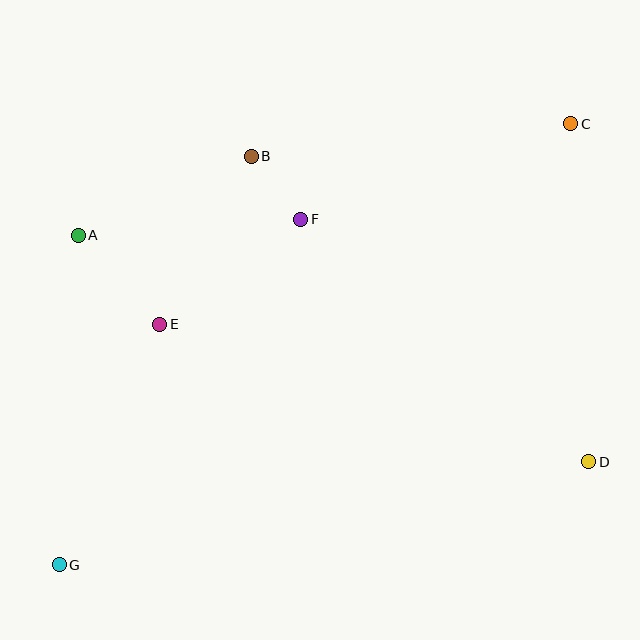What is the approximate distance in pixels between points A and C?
The distance between A and C is approximately 505 pixels.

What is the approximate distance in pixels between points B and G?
The distance between B and G is approximately 451 pixels.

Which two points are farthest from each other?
Points C and G are farthest from each other.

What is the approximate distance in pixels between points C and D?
The distance between C and D is approximately 339 pixels.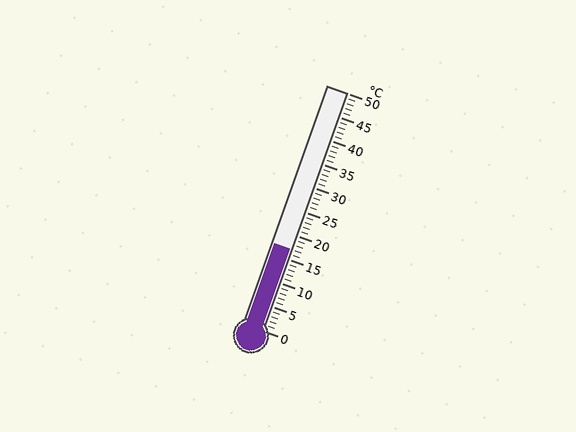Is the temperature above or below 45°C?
The temperature is below 45°C.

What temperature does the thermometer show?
The thermometer shows approximately 17°C.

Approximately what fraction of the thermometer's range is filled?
The thermometer is filled to approximately 35% of its range.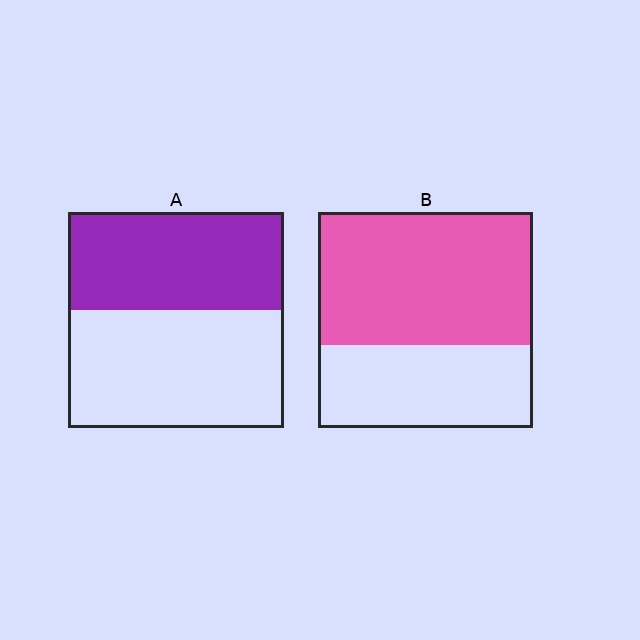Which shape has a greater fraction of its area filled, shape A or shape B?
Shape B.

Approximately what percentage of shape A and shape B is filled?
A is approximately 45% and B is approximately 60%.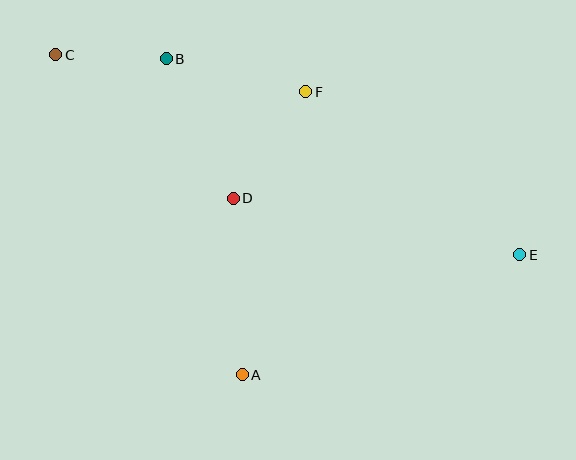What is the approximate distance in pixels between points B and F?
The distance between B and F is approximately 143 pixels.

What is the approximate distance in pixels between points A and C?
The distance between A and C is approximately 370 pixels.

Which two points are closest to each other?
Points B and C are closest to each other.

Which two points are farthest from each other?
Points C and E are farthest from each other.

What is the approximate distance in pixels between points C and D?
The distance between C and D is approximately 228 pixels.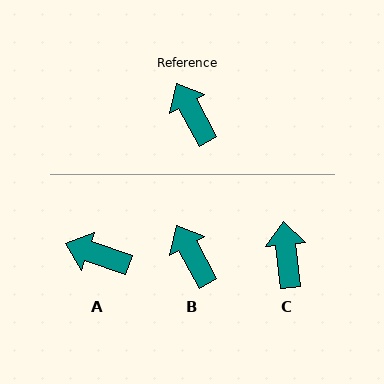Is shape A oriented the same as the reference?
No, it is off by about 43 degrees.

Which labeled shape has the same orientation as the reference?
B.